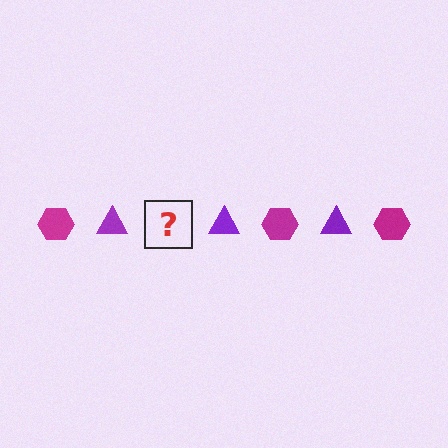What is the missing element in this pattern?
The missing element is a magenta hexagon.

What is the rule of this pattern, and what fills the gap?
The rule is that the pattern alternates between magenta hexagon and purple triangle. The gap should be filled with a magenta hexagon.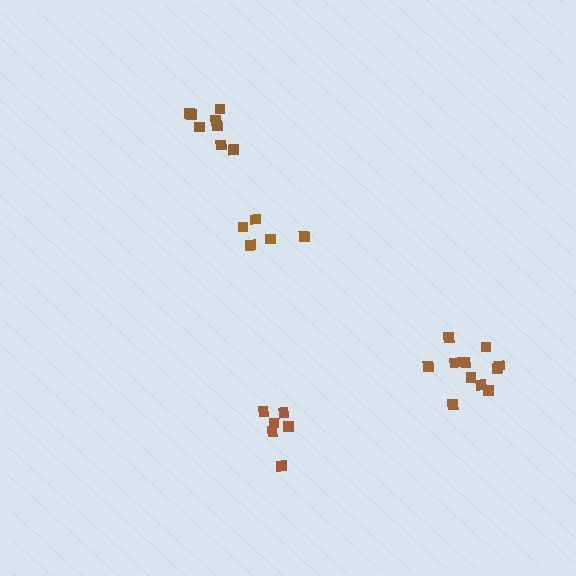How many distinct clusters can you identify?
There are 4 distinct clusters.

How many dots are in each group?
Group 1: 5 dots, Group 2: 8 dots, Group 3: 6 dots, Group 4: 11 dots (30 total).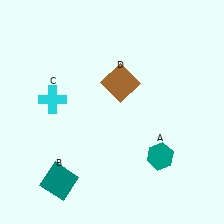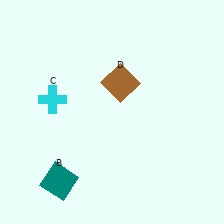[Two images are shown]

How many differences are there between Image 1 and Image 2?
There is 1 difference between the two images.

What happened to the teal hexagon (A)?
The teal hexagon (A) was removed in Image 2. It was in the bottom-right area of Image 1.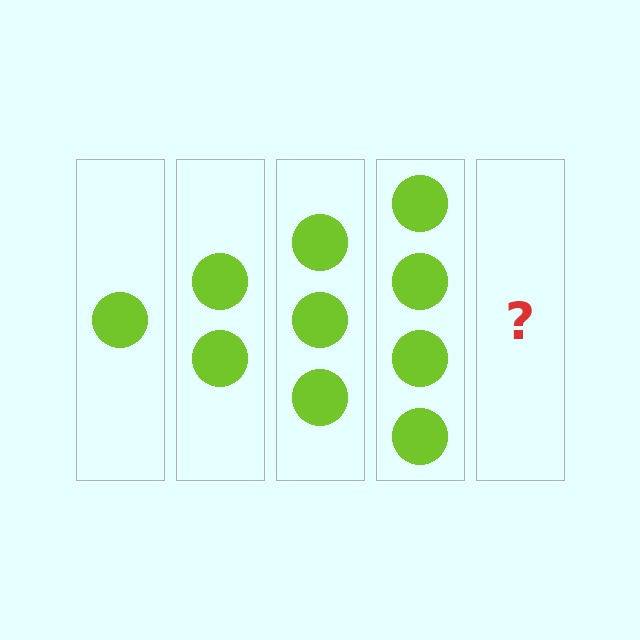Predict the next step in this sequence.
The next step is 5 circles.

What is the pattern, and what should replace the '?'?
The pattern is that each step adds one more circle. The '?' should be 5 circles.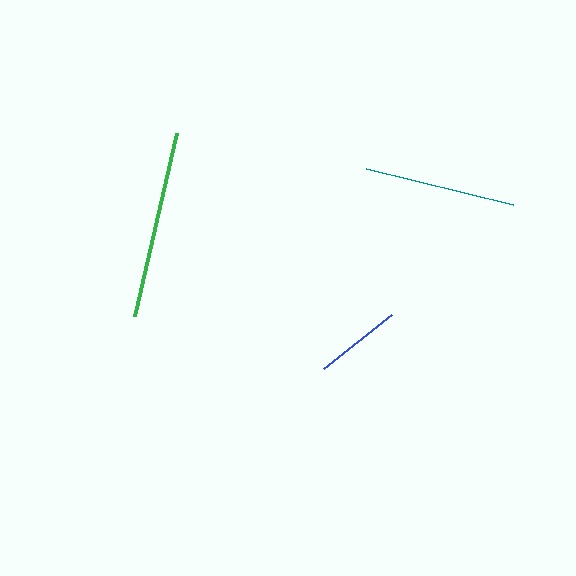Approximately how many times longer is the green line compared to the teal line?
The green line is approximately 1.2 times the length of the teal line.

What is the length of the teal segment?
The teal segment is approximately 151 pixels long.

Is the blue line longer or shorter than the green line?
The green line is longer than the blue line.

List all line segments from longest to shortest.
From longest to shortest: green, teal, blue.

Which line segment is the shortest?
The blue line is the shortest at approximately 87 pixels.